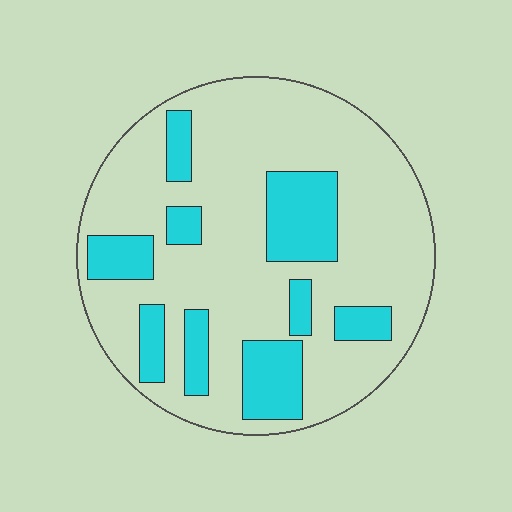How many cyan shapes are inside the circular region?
9.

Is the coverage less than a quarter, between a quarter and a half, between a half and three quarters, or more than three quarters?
Less than a quarter.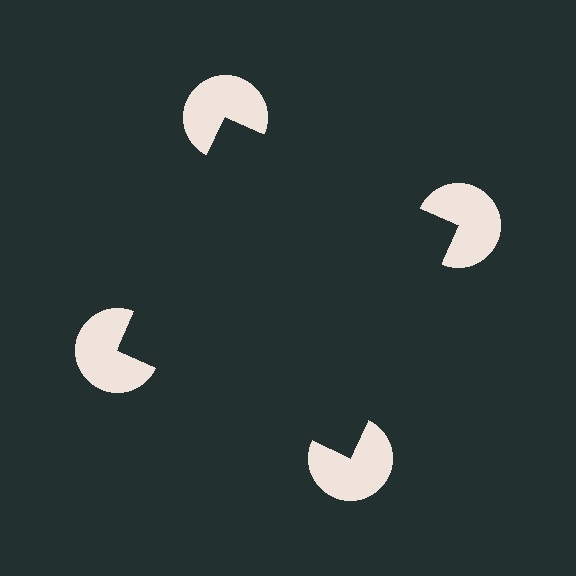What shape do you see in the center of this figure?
An illusory square — its edges are inferred from the aligned wedge cuts in the pac-man discs, not physically drawn.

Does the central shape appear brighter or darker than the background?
It typically appears slightly darker than the background, even though no actual brightness change is drawn.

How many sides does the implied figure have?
4 sides.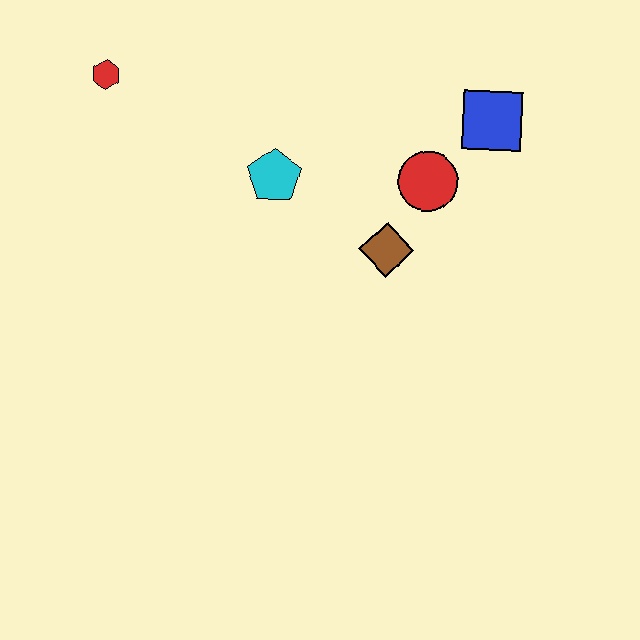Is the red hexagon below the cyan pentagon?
No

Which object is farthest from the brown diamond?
The red hexagon is farthest from the brown diamond.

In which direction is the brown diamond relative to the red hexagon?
The brown diamond is to the right of the red hexagon.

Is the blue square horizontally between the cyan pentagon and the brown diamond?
No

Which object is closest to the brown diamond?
The red circle is closest to the brown diamond.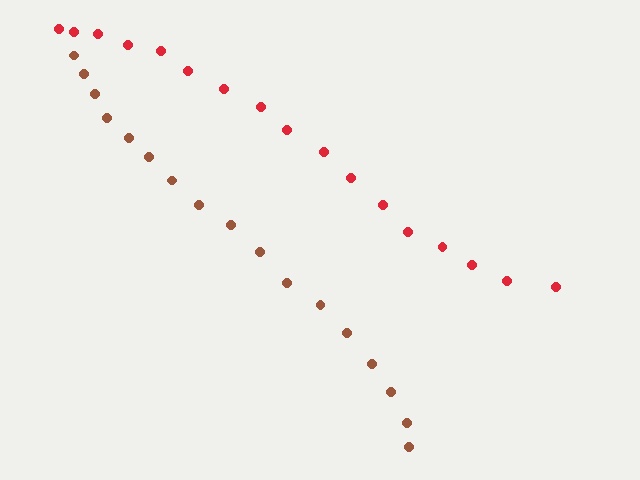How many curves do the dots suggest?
There are 2 distinct paths.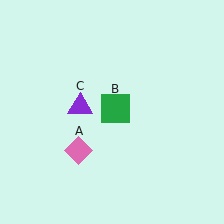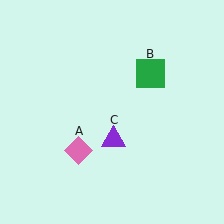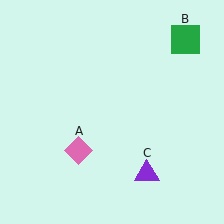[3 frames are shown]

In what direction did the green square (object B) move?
The green square (object B) moved up and to the right.